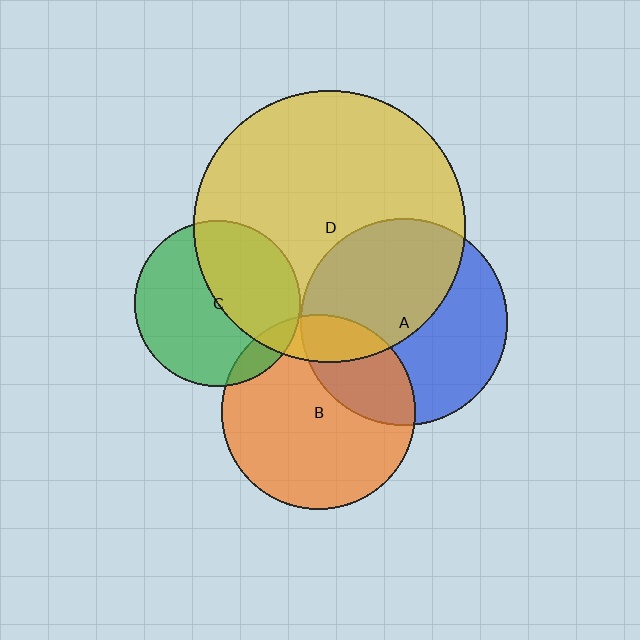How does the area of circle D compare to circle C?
Approximately 2.7 times.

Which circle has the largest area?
Circle D (yellow).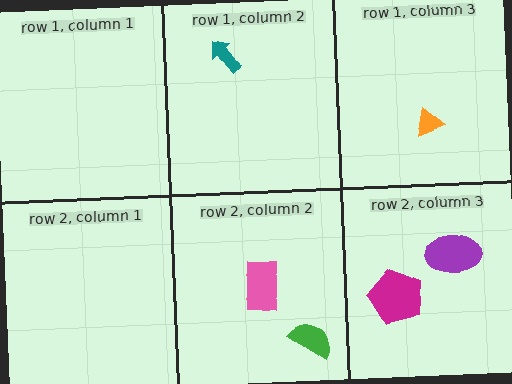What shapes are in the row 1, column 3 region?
The orange triangle.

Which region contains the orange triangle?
The row 1, column 3 region.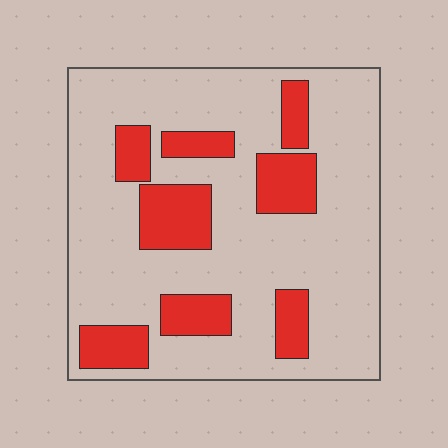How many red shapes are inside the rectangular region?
8.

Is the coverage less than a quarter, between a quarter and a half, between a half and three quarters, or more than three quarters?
Less than a quarter.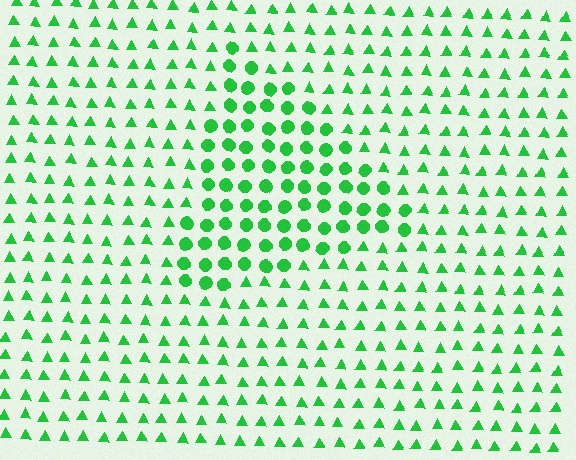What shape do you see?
I see a triangle.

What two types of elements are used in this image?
The image uses circles inside the triangle region and triangles outside it.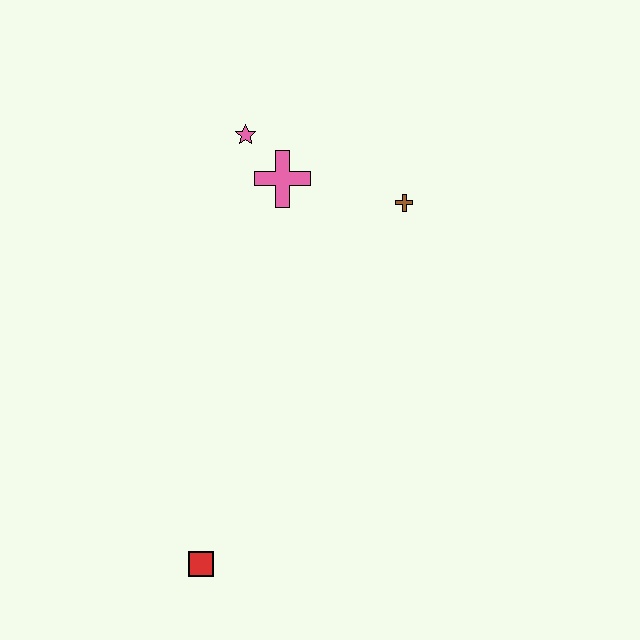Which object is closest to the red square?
The pink cross is closest to the red square.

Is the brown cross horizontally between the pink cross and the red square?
No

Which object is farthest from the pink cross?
The red square is farthest from the pink cross.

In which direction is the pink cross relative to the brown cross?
The pink cross is to the left of the brown cross.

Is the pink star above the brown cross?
Yes